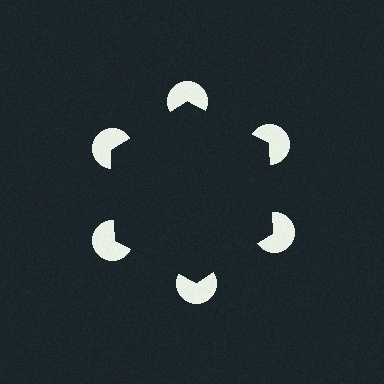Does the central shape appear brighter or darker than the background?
It typically appears slightly darker than the background, even though no actual brightness change is drawn.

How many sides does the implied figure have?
6 sides.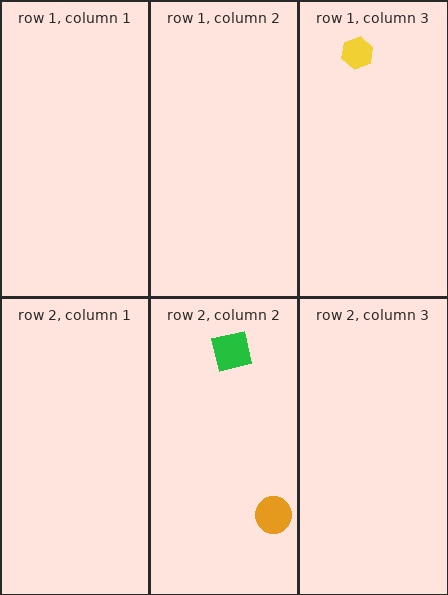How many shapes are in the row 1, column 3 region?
1.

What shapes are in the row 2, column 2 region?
The green square, the orange circle.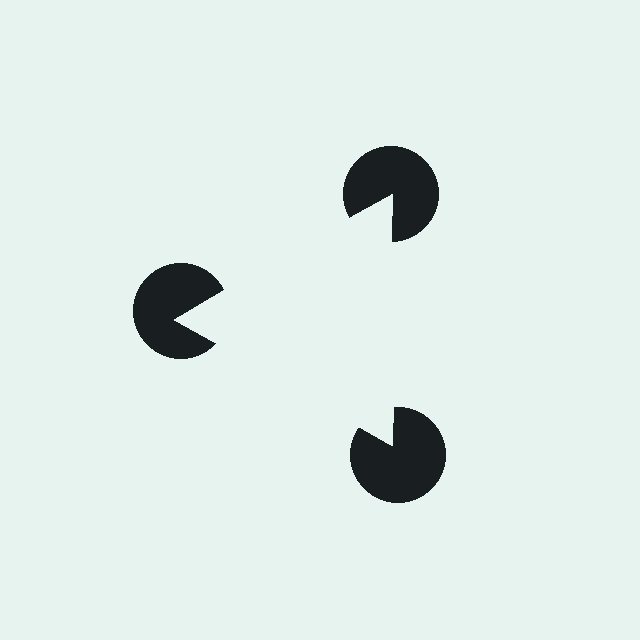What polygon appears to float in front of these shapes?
An illusory triangle — its edges are inferred from the aligned wedge cuts in the pac-man discs, not physically drawn.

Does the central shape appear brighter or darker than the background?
It typically appears slightly brighter than the background, even though no actual brightness change is drawn.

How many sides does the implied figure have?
3 sides.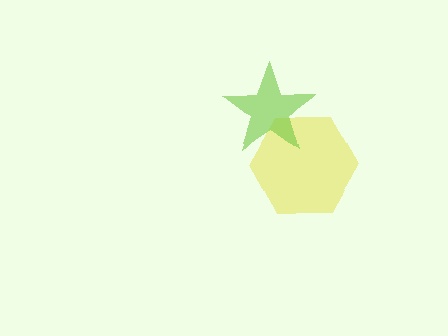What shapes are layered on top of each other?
The layered shapes are: a yellow hexagon, a lime star.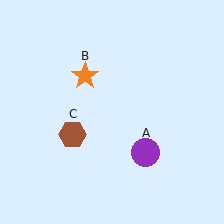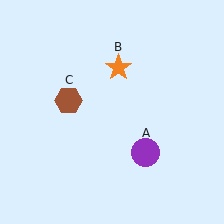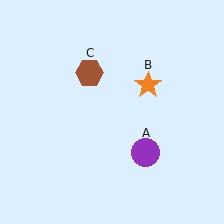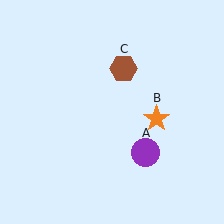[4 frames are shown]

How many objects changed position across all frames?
2 objects changed position: orange star (object B), brown hexagon (object C).